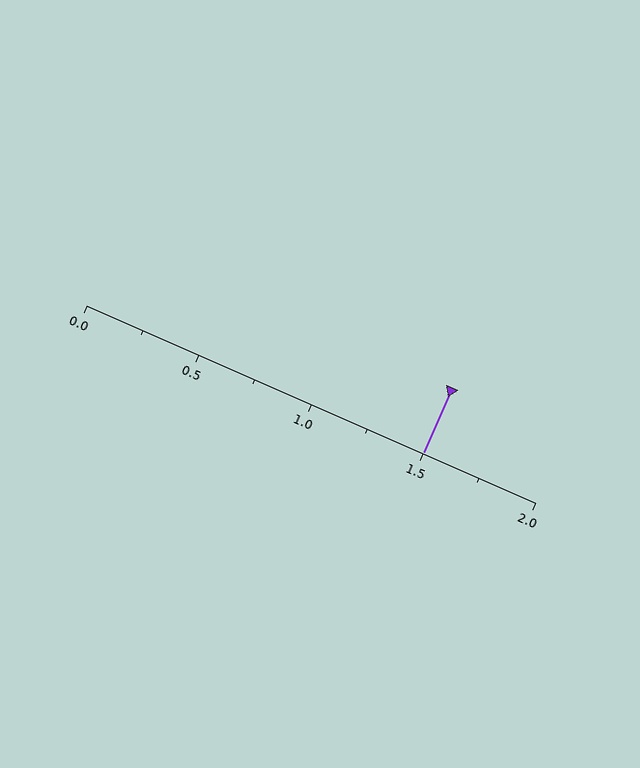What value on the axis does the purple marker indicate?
The marker indicates approximately 1.5.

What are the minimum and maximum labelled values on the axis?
The axis runs from 0.0 to 2.0.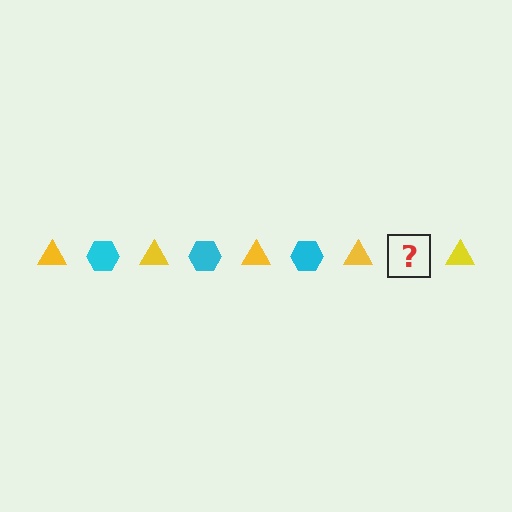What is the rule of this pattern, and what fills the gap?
The rule is that the pattern alternates between yellow triangle and cyan hexagon. The gap should be filled with a cyan hexagon.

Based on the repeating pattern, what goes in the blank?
The blank should be a cyan hexagon.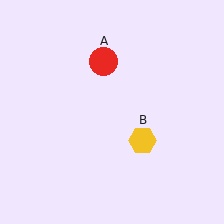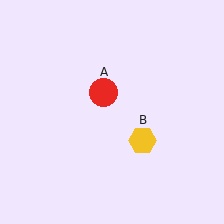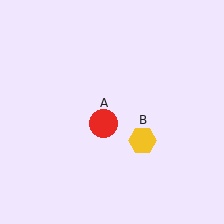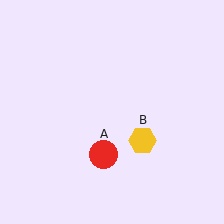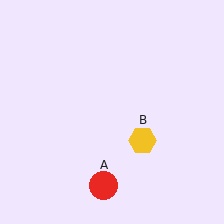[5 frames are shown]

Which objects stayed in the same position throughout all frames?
Yellow hexagon (object B) remained stationary.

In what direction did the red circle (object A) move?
The red circle (object A) moved down.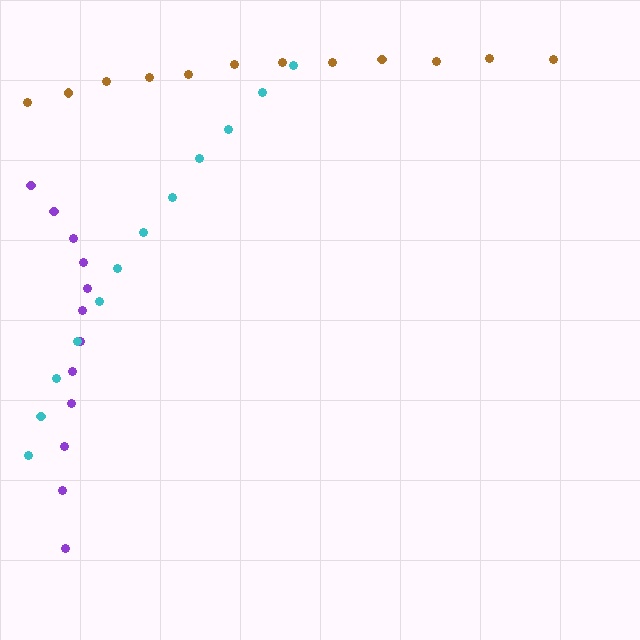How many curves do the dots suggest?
There are 3 distinct paths.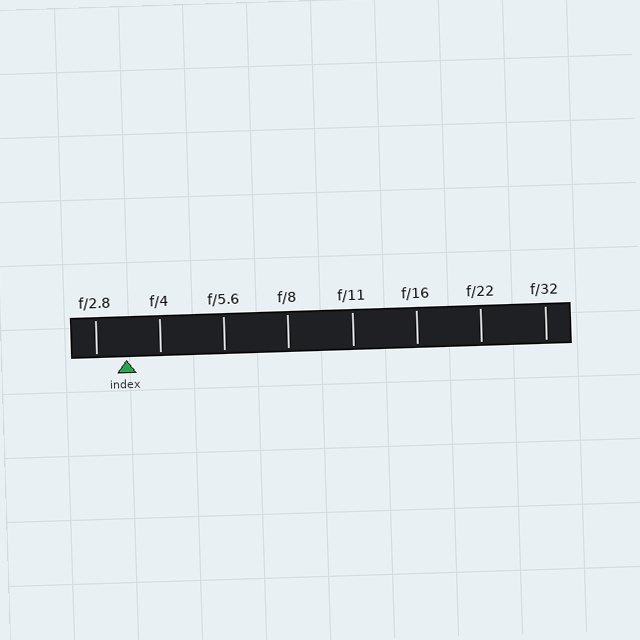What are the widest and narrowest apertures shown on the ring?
The widest aperture shown is f/2.8 and the narrowest is f/32.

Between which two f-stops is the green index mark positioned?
The index mark is between f/2.8 and f/4.